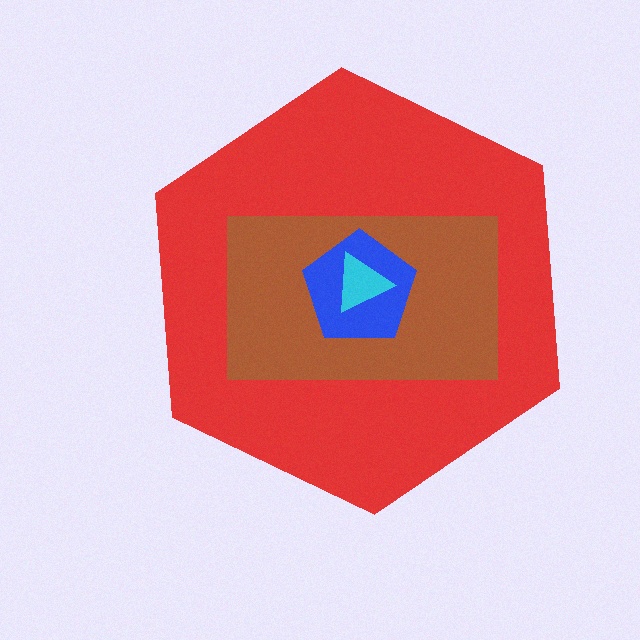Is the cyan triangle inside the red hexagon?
Yes.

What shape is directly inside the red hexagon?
The brown rectangle.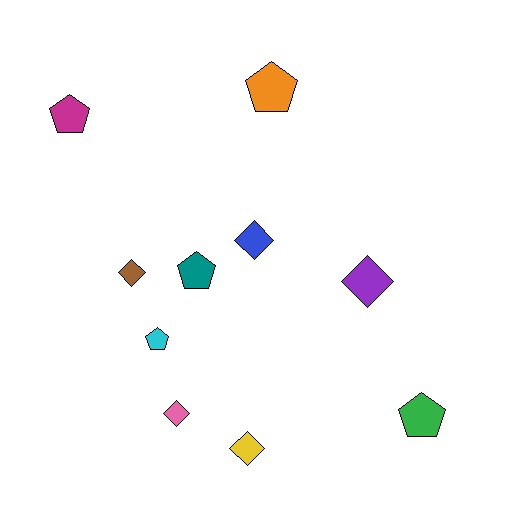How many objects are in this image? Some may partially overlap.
There are 10 objects.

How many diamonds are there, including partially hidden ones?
There are 5 diamonds.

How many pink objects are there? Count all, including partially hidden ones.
There is 1 pink object.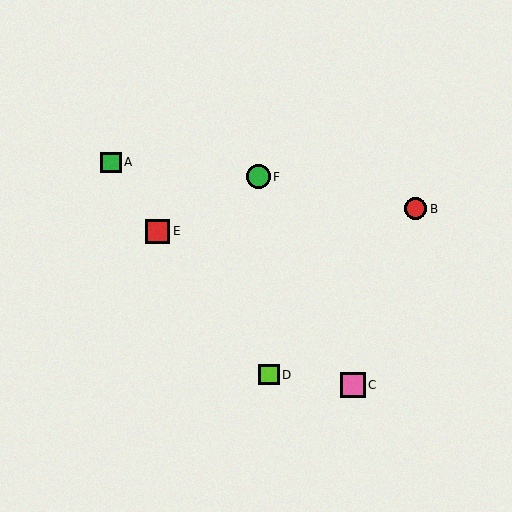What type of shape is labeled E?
Shape E is a red square.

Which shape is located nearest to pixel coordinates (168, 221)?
The red square (labeled E) at (158, 231) is nearest to that location.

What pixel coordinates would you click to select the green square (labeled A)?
Click at (111, 162) to select the green square A.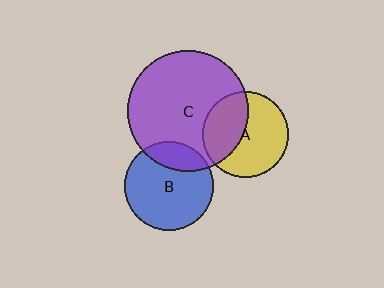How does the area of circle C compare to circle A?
Approximately 2.0 times.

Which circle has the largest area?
Circle C (purple).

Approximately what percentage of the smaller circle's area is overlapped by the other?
Approximately 20%.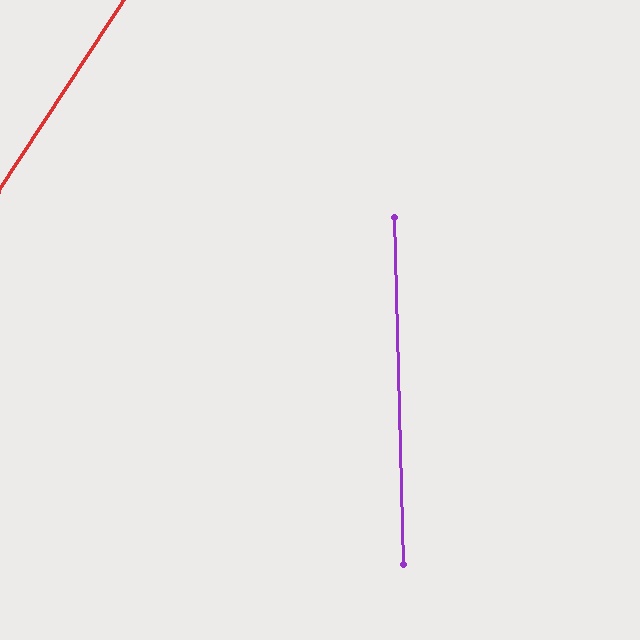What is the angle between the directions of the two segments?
Approximately 35 degrees.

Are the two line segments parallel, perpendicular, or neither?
Neither parallel nor perpendicular — they differ by about 35°.